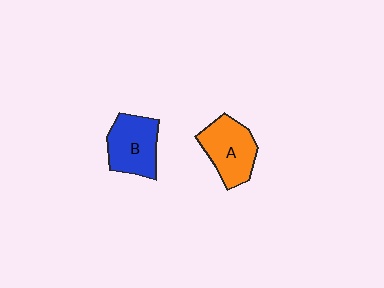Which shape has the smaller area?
Shape B (blue).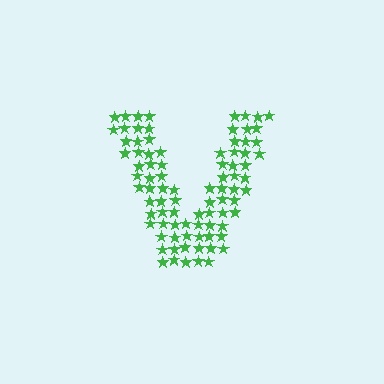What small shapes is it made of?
It is made of small stars.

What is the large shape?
The large shape is the letter V.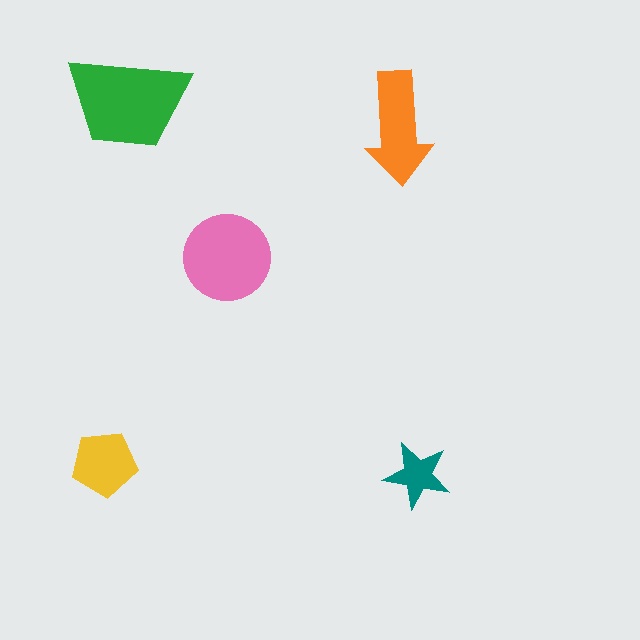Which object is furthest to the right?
The teal star is rightmost.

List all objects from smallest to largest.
The teal star, the yellow pentagon, the orange arrow, the pink circle, the green trapezoid.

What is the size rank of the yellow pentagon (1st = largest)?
4th.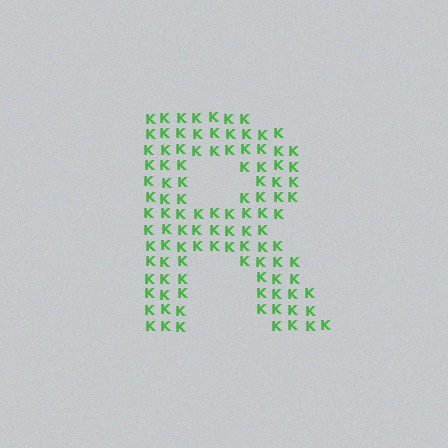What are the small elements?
The small elements are letter K's.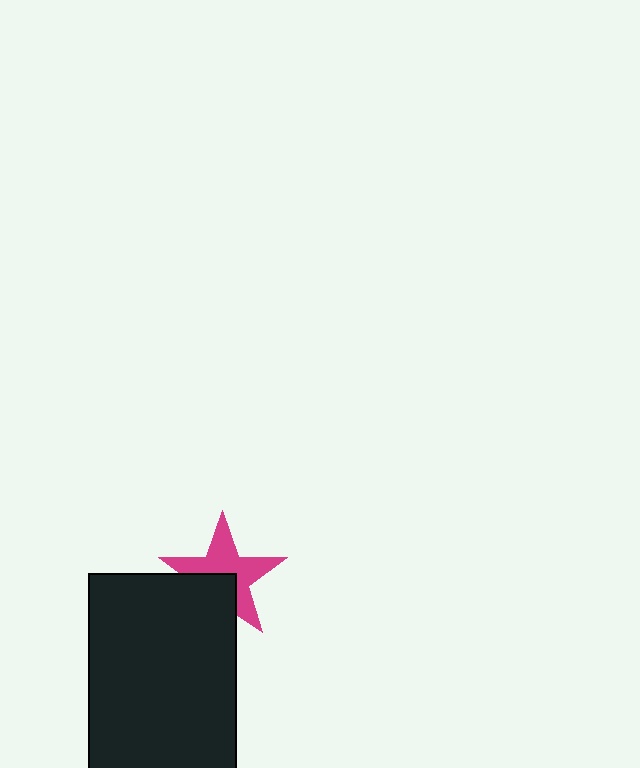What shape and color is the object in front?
The object in front is a black rectangle.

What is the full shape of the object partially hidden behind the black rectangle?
The partially hidden object is a magenta star.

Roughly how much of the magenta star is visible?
About half of it is visible (roughly 64%).